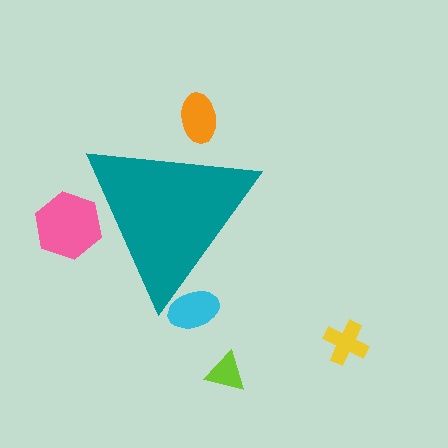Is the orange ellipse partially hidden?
Yes, the orange ellipse is partially hidden behind the teal triangle.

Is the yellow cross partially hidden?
No, the yellow cross is fully visible.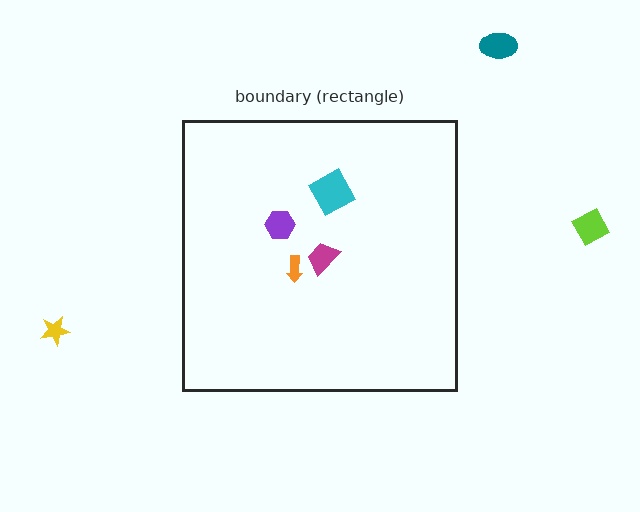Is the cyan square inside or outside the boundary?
Inside.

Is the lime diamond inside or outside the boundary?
Outside.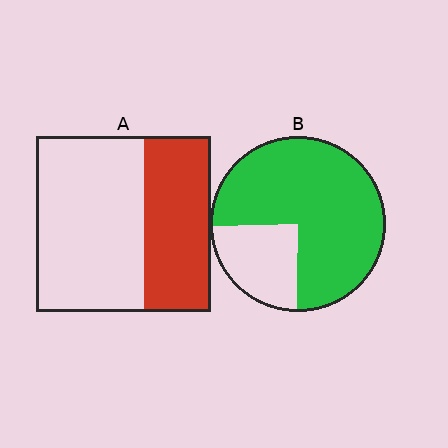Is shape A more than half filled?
No.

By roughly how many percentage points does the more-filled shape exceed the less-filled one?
By roughly 35 percentage points (B over A).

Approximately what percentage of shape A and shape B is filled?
A is approximately 40% and B is approximately 75%.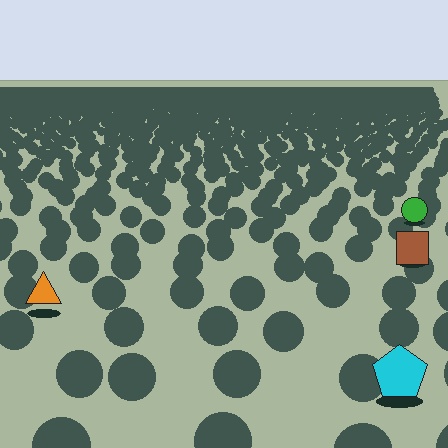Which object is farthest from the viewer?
The green circle is farthest from the viewer. It appears smaller and the ground texture around it is denser.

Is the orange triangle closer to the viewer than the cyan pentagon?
No. The cyan pentagon is closer — you can tell from the texture gradient: the ground texture is coarser near it.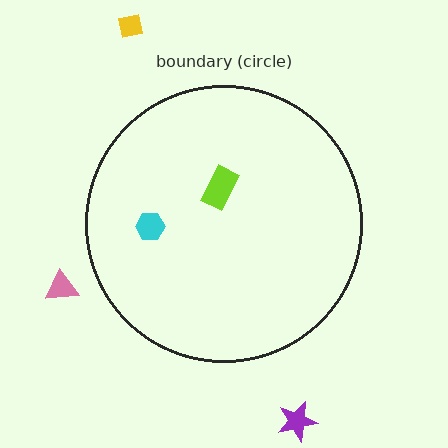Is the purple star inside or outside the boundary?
Outside.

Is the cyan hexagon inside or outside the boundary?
Inside.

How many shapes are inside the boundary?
2 inside, 3 outside.